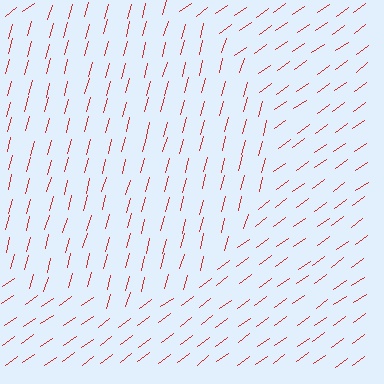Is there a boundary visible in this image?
Yes, there is a texture boundary formed by a change in line orientation.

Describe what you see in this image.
The image is filled with small red line segments. A circle region in the image has lines oriented differently from the surrounding lines, creating a visible texture boundary.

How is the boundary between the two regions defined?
The boundary is defined purely by a change in line orientation (approximately 39 degrees difference). All lines are the same color and thickness.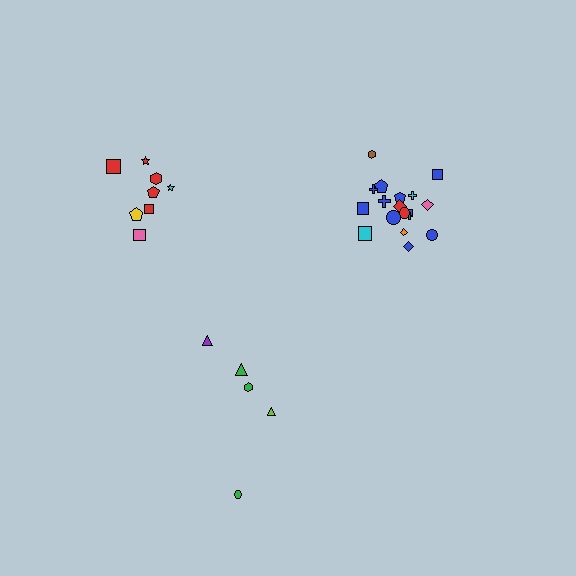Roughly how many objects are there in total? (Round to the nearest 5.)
Roughly 30 objects in total.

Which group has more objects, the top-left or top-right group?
The top-right group.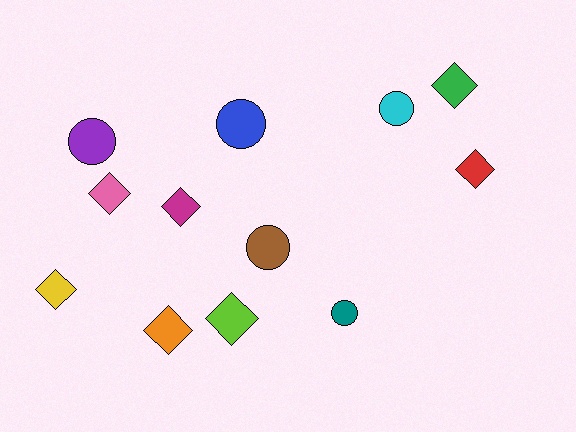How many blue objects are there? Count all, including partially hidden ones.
There is 1 blue object.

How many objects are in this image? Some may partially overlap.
There are 12 objects.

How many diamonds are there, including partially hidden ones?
There are 7 diamonds.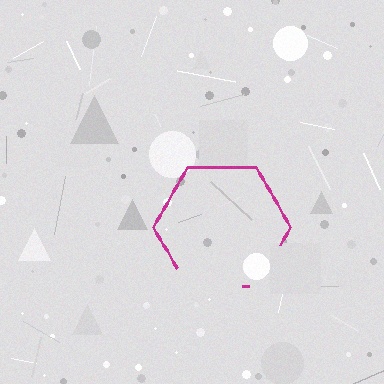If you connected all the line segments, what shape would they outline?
They would outline a hexagon.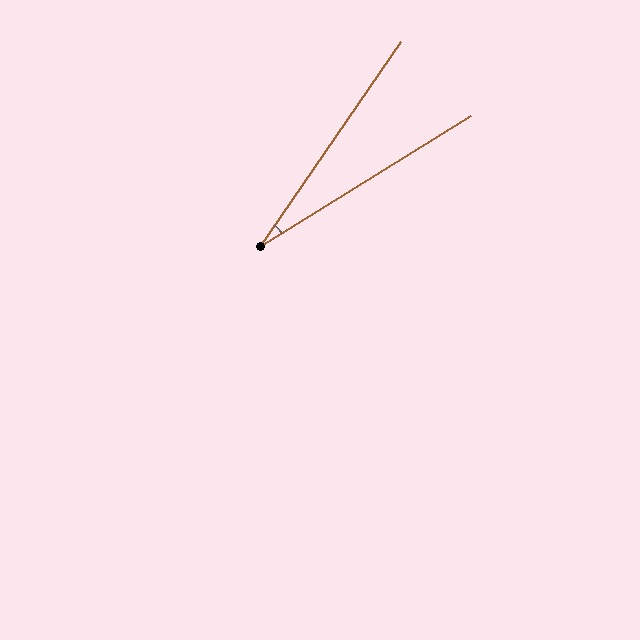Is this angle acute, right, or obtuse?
It is acute.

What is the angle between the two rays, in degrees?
Approximately 24 degrees.